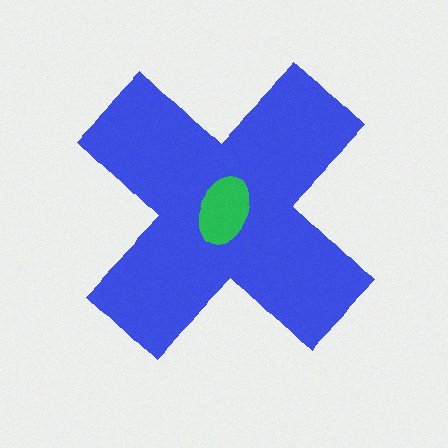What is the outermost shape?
The blue cross.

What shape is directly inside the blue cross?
The green ellipse.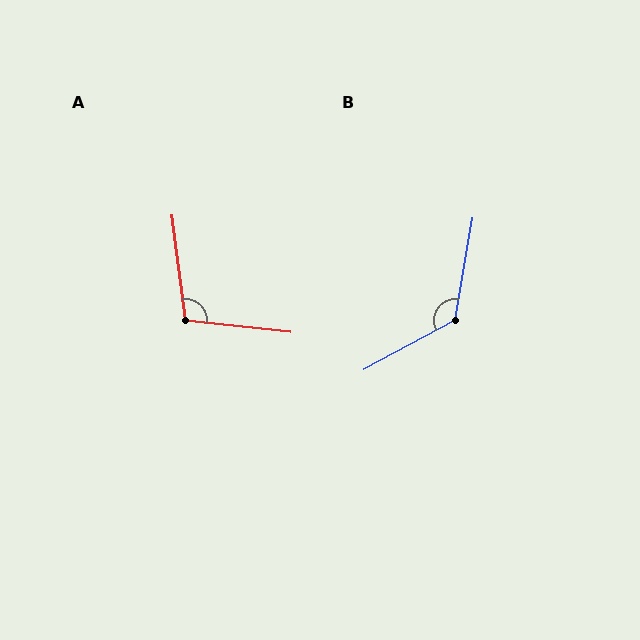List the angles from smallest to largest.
A (104°), B (128°).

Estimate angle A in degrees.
Approximately 104 degrees.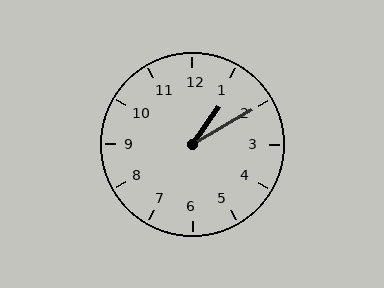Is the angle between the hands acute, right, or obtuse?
It is acute.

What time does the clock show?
1:10.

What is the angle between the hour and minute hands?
Approximately 25 degrees.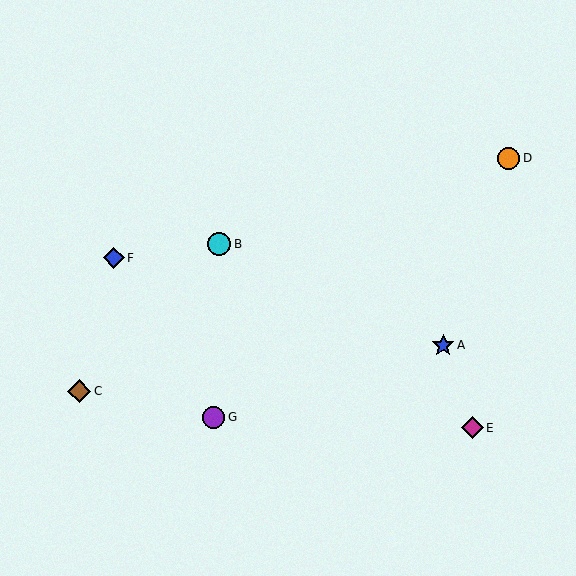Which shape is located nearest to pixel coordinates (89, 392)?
The brown diamond (labeled C) at (79, 391) is nearest to that location.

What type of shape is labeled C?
Shape C is a brown diamond.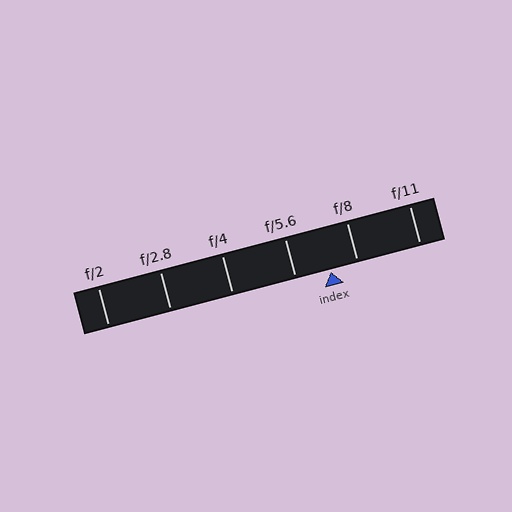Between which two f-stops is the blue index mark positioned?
The index mark is between f/5.6 and f/8.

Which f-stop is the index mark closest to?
The index mark is closest to f/8.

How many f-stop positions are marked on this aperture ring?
There are 6 f-stop positions marked.